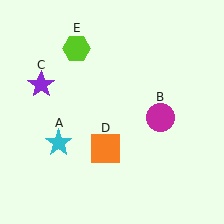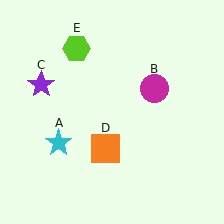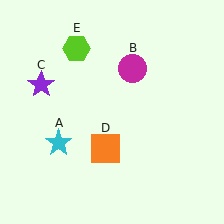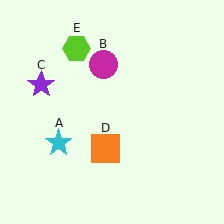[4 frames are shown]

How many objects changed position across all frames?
1 object changed position: magenta circle (object B).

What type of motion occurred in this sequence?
The magenta circle (object B) rotated counterclockwise around the center of the scene.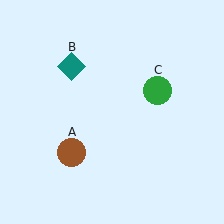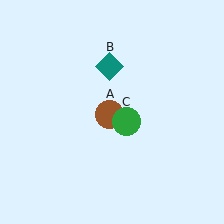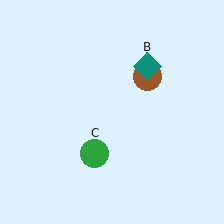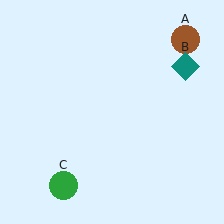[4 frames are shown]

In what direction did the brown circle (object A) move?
The brown circle (object A) moved up and to the right.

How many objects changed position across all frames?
3 objects changed position: brown circle (object A), teal diamond (object B), green circle (object C).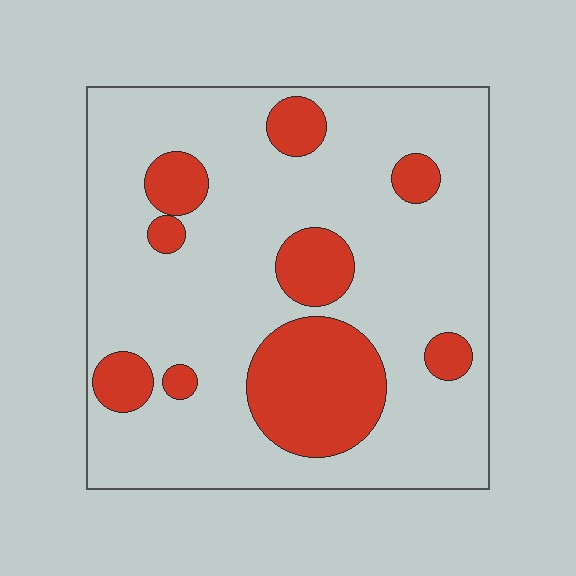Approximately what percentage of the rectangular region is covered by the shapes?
Approximately 20%.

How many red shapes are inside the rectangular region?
9.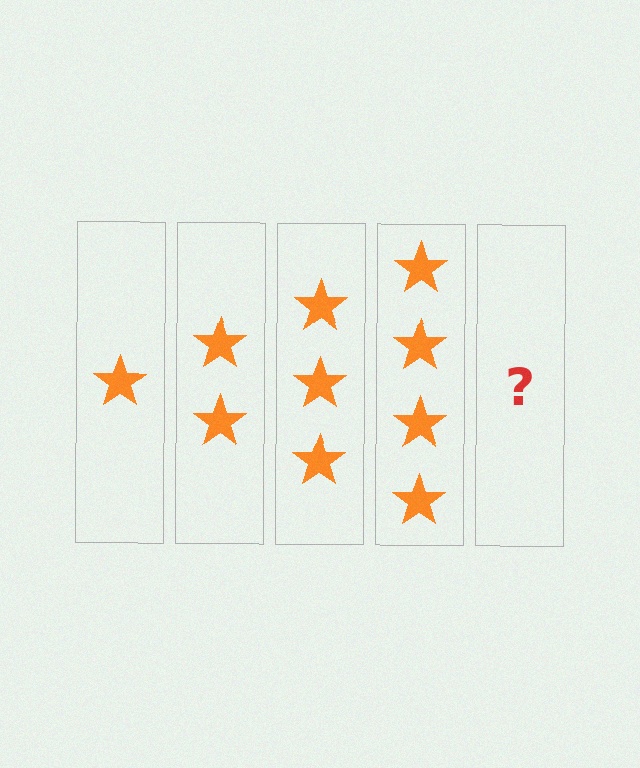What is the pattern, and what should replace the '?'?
The pattern is that each step adds one more star. The '?' should be 5 stars.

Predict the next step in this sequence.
The next step is 5 stars.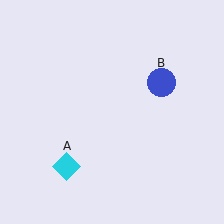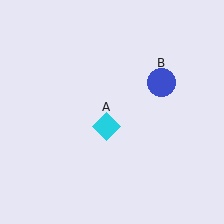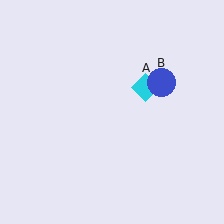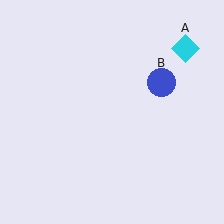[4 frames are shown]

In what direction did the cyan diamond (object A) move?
The cyan diamond (object A) moved up and to the right.